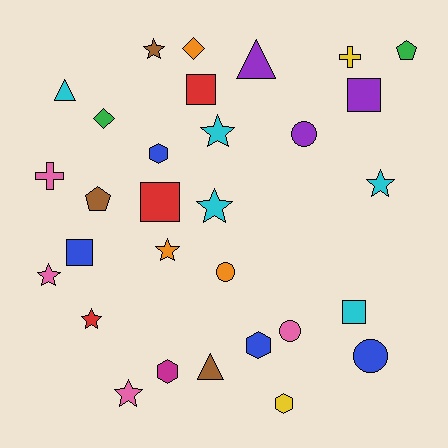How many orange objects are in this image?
There are 3 orange objects.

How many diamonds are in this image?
There are 2 diamonds.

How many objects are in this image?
There are 30 objects.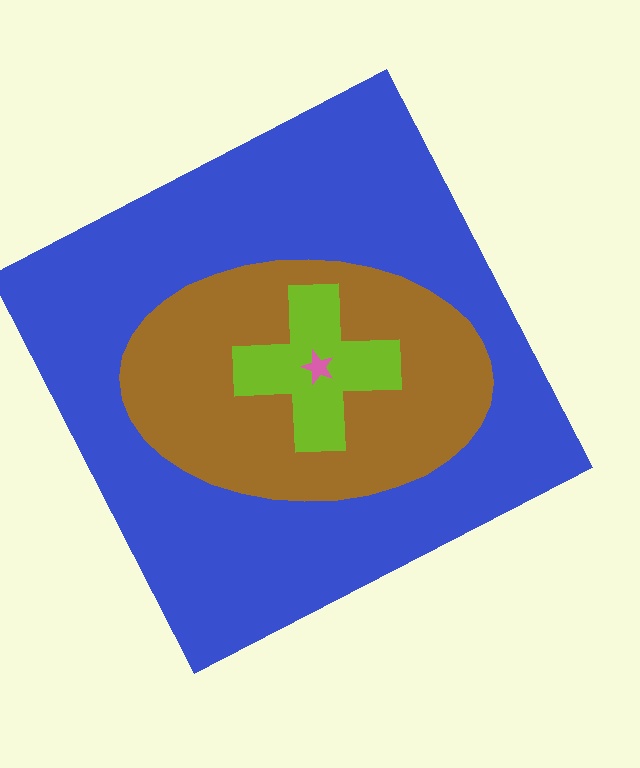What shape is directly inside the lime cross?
The pink star.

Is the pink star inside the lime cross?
Yes.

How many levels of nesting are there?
4.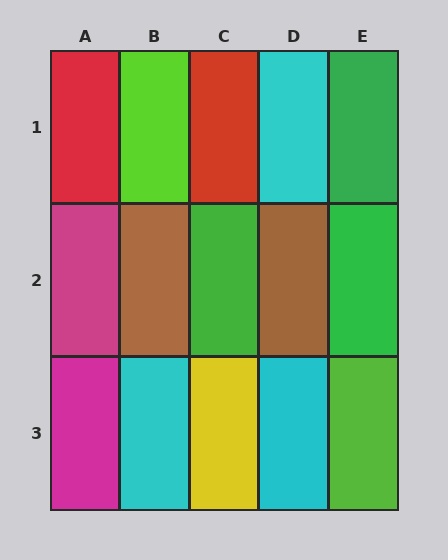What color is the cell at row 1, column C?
Red.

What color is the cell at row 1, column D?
Cyan.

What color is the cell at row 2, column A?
Magenta.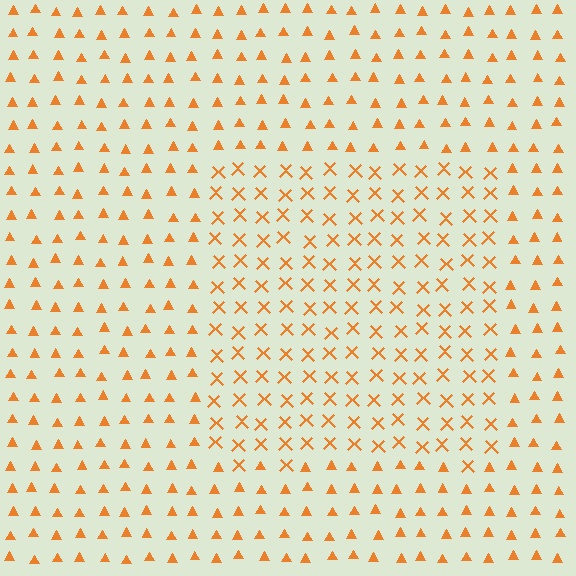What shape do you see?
I see a rectangle.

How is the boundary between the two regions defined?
The boundary is defined by a change in element shape: X marks inside vs. triangles outside. All elements share the same color and spacing.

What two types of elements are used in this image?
The image uses X marks inside the rectangle region and triangles outside it.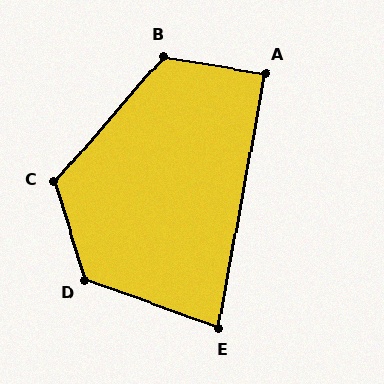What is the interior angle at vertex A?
Approximately 90 degrees (approximately right).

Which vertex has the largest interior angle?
D, at approximately 127 degrees.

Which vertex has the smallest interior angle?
E, at approximately 80 degrees.